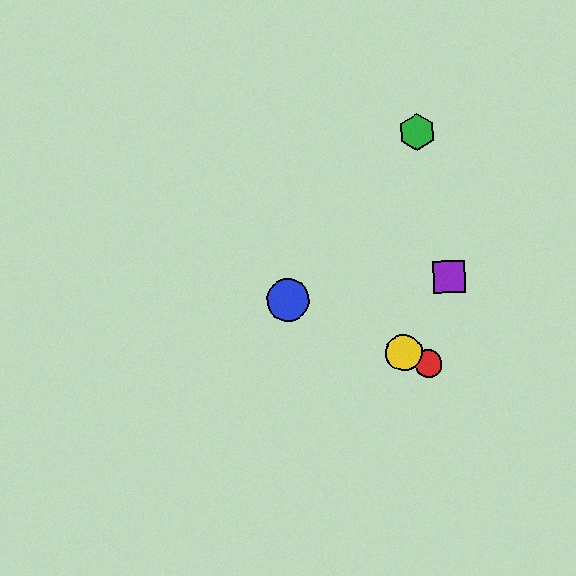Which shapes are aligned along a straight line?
The red circle, the blue circle, the yellow circle are aligned along a straight line.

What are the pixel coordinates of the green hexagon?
The green hexagon is at (417, 132).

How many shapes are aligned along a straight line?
3 shapes (the red circle, the blue circle, the yellow circle) are aligned along a straight line.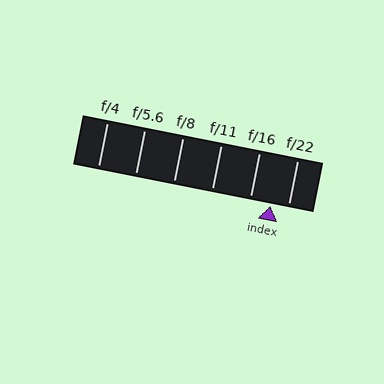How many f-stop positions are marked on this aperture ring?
There are 6 f-stop positions marked.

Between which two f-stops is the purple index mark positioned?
The index mark is between f/16 and f/22.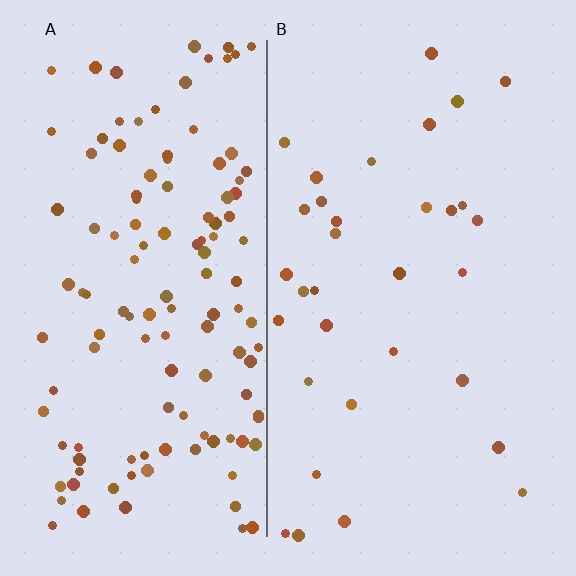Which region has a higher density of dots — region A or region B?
A (the left).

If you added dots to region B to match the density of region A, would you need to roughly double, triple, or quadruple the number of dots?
Approximately quadruple.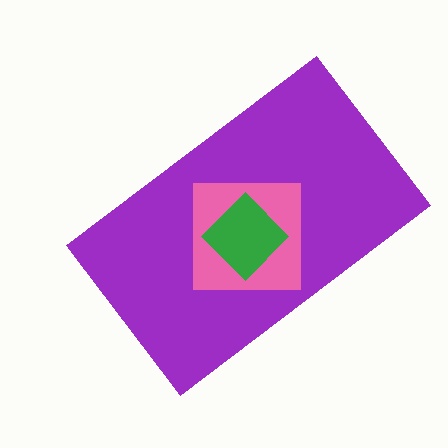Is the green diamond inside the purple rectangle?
Yes.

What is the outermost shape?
The purple rectangle.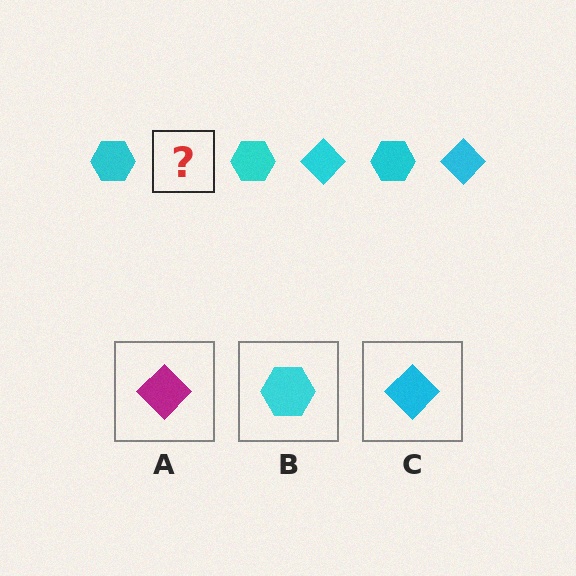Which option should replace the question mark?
Option C.